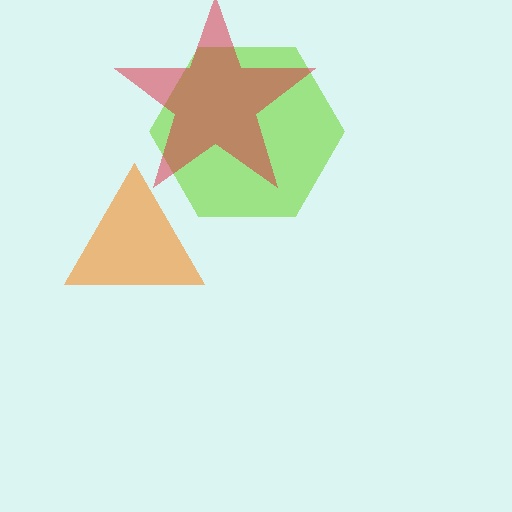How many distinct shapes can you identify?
There are 3 distinct shapes: a lime hexagon, a red star, an orange triangle.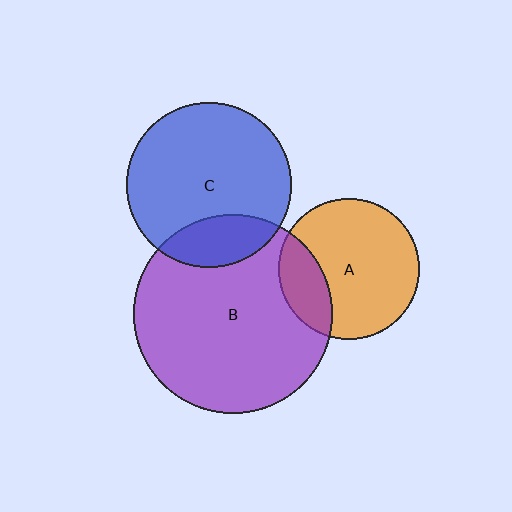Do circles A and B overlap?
Yes.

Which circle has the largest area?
Circle B (purple).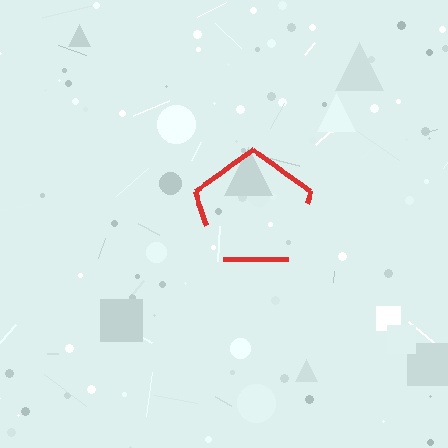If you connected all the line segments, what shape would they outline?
They would outline a pentagon.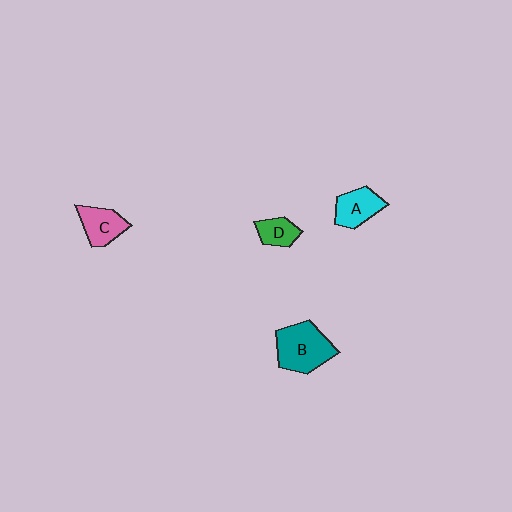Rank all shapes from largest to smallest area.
From largest to smallest: B (teal), A (cyan), C (pink), D (green).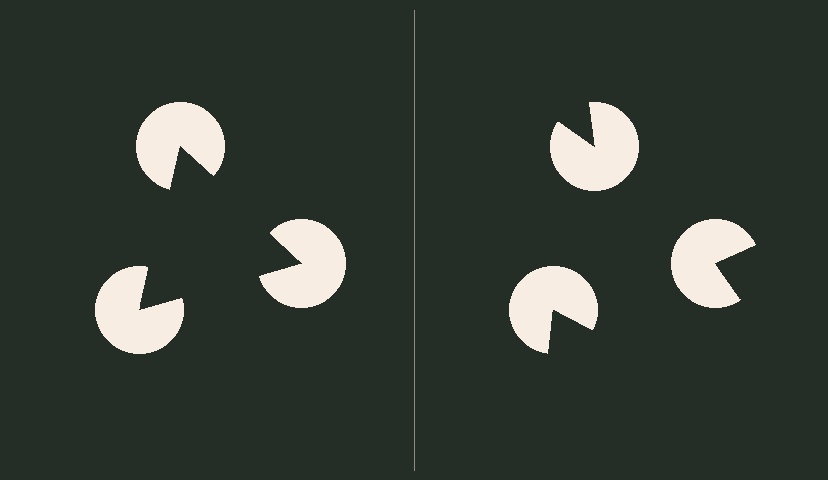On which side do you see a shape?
An illusory triangle appears on the left side. On the right side the wedge cuts are rotated, so no coherent shape forms.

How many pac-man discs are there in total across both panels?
6 — 3 on each side.